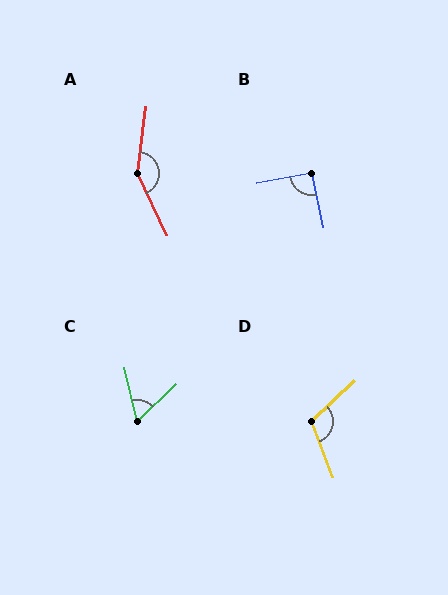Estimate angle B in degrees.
Approximately 92 degrees.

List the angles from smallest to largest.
C (59°), B (92°), D (112°), A (147°).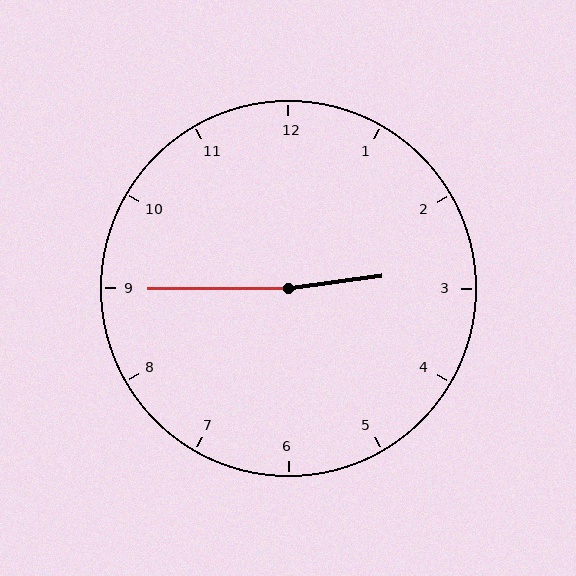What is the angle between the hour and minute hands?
Approximately 172 degrees.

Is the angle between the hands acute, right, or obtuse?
It is obtuse.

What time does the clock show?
2:45.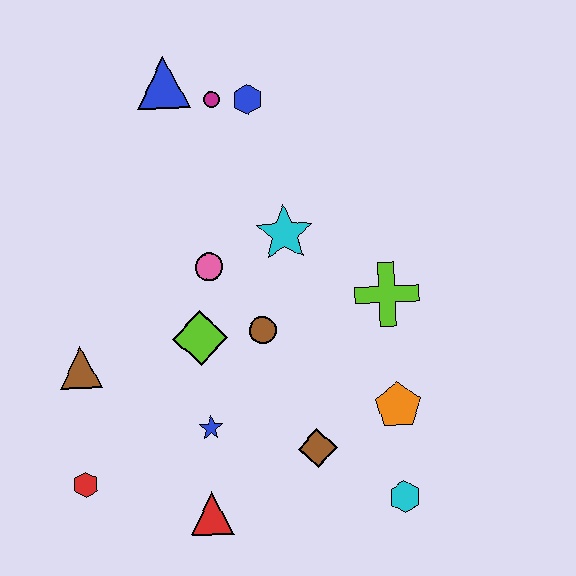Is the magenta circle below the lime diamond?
No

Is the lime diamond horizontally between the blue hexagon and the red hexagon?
Yes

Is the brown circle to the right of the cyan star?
No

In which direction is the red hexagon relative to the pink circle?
The red hexagon is below the pink circle.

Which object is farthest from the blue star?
The blue triangle is farthest from the blue star.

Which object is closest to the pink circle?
The lime diamond is closest to the pink circle.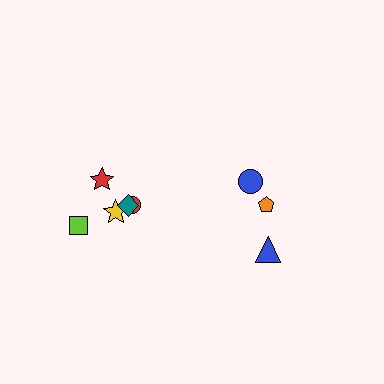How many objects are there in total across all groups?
There are 8 objects.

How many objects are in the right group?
There are 3 objects.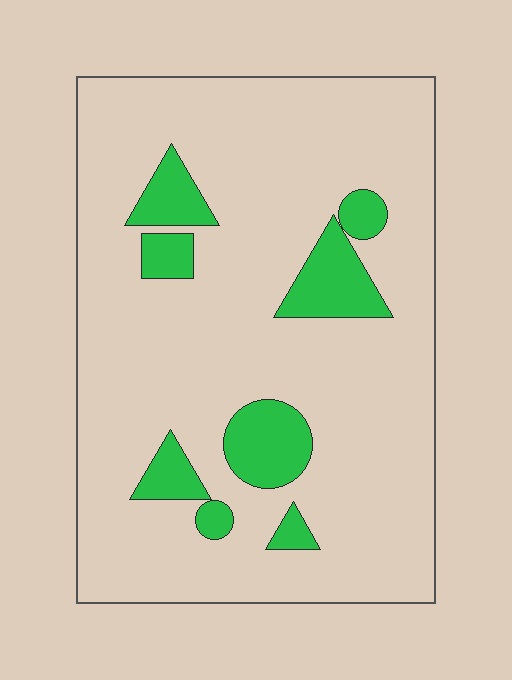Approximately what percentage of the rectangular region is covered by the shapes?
Approximately 15%.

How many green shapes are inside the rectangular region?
8.